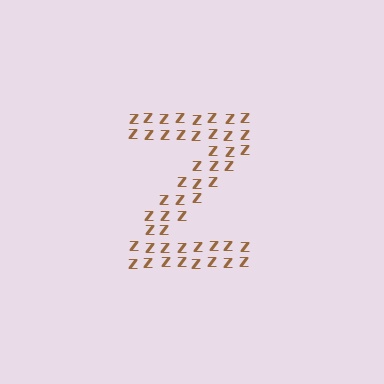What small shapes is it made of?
It is made of small letter Z's.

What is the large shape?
The large shape is the letter Z.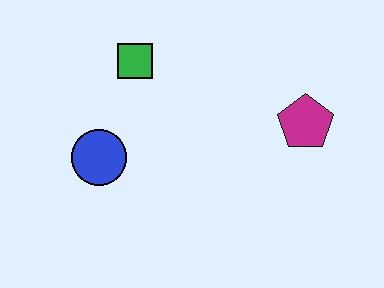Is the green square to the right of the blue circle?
Yes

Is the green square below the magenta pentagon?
No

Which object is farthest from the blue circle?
The magenta pentagon is farthest from the blue circle.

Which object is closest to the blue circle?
The green square is closest to the blue circle.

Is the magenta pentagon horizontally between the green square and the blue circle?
No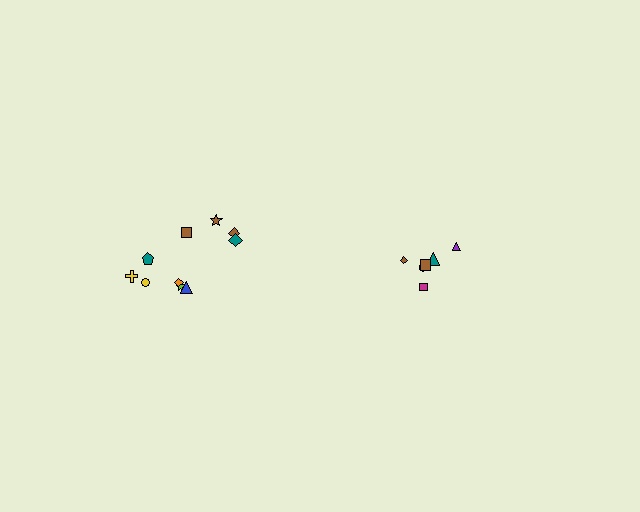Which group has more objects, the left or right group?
The left group.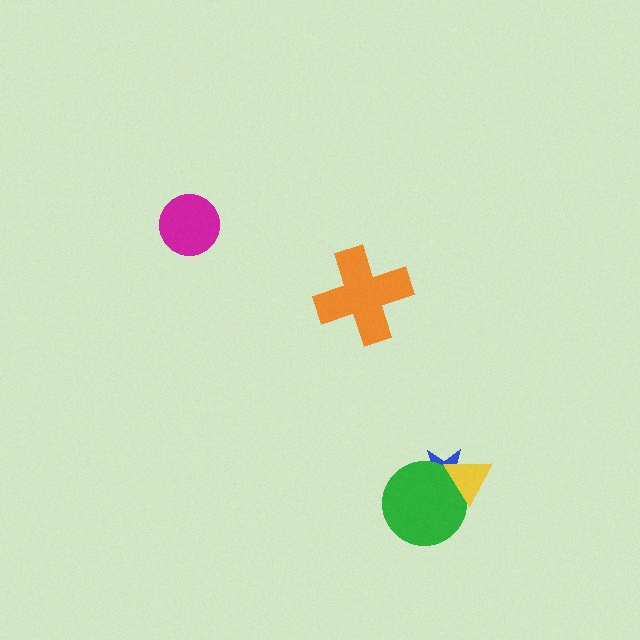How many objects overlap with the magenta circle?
0 objects overlap with the magenta circle.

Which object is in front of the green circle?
The yellow triangle is in front of the green circle.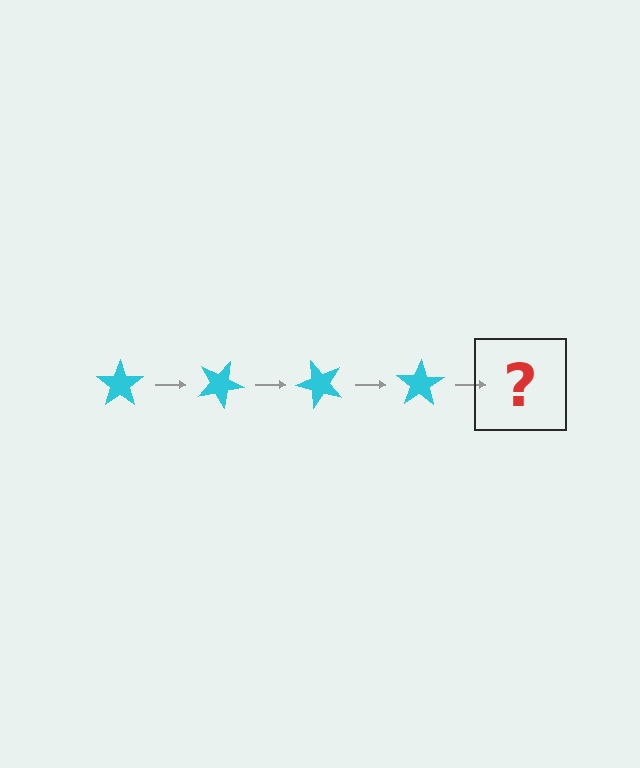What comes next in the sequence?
The next element should be a cyan star rotated 100 degrees.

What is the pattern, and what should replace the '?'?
The pattern is that the star rotates 25 degrees each step. The '?' should be a cyan star rotated 100 degrees.